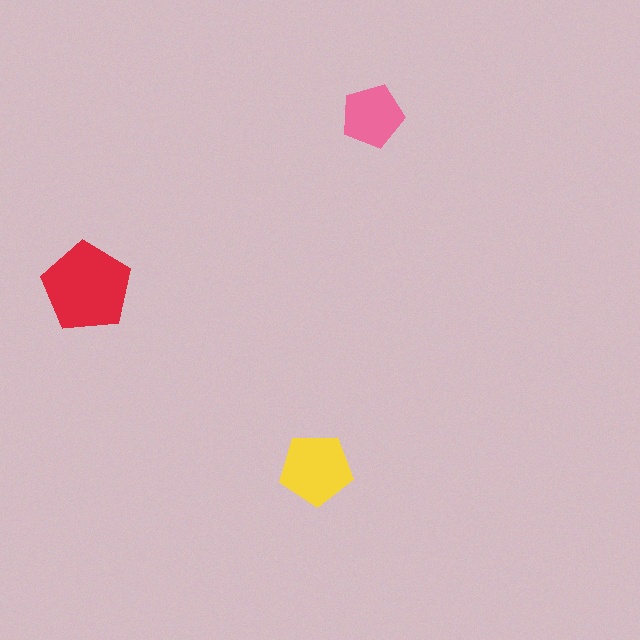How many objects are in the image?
There are 3 objects in the image.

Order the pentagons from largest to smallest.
the red one, the yellow one, the pink one.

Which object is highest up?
The pink pentagon is topmost.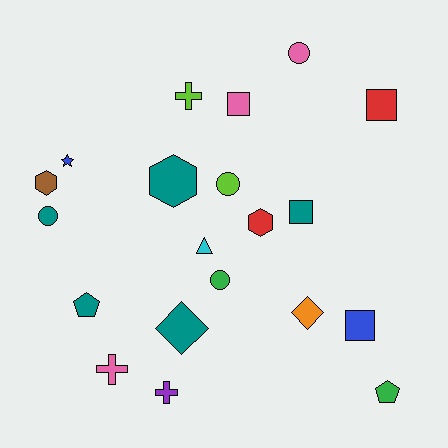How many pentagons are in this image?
There are 2 pentagons.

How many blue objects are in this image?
There are 2 blue objects.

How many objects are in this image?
There are 20 objects.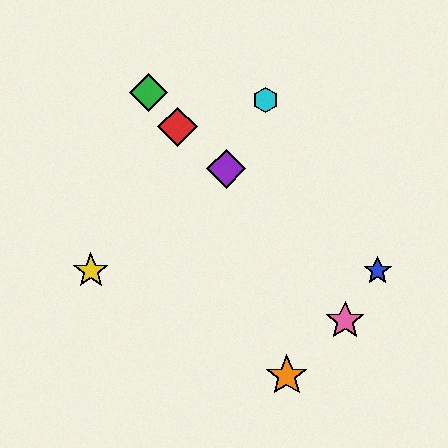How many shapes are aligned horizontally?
2 shapes (the blue star, the yellow star) are aligned horizontally.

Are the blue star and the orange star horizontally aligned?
No, the blue star is at y≈271 and the orange star is at y≈376.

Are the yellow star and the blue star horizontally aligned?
Yes, both are at y≈271.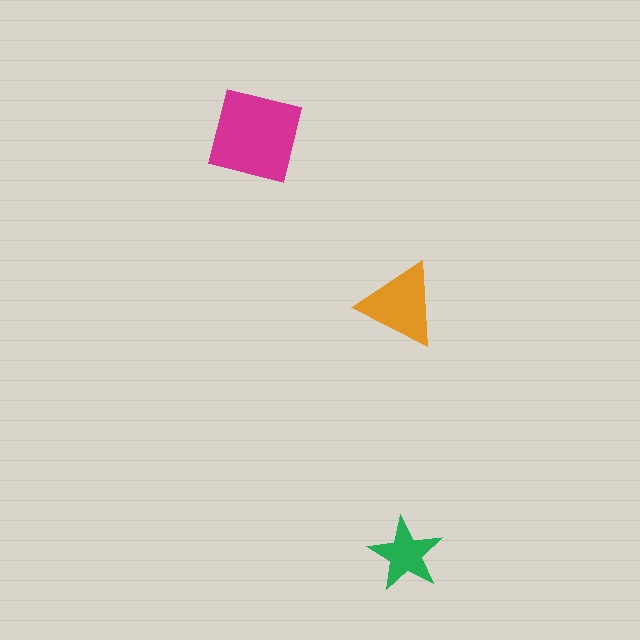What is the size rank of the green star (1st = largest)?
3rd.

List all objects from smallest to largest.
The green star, the orange triangle, the magenta square.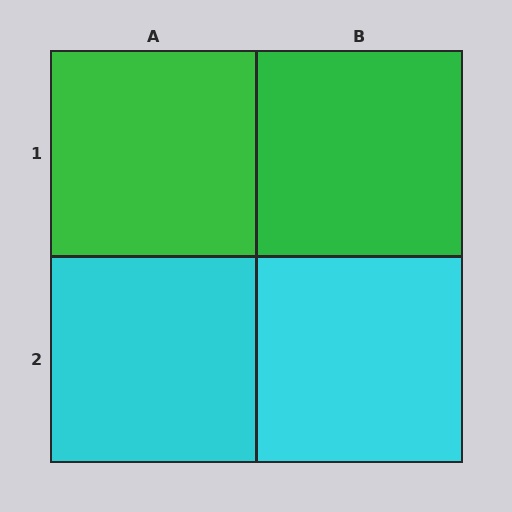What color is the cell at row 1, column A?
Green.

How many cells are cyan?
2 cells are cyan.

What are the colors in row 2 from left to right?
Cyan, cyan.